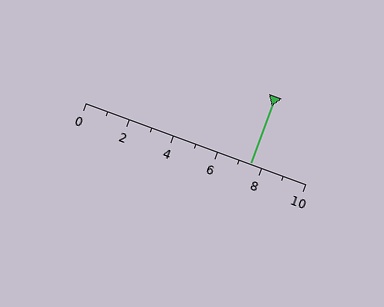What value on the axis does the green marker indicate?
The marker indicates approximately 7.5.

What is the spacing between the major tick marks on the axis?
The major ticks are spaced 2 apart.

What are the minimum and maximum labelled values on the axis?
The axis runs from 0 to 10.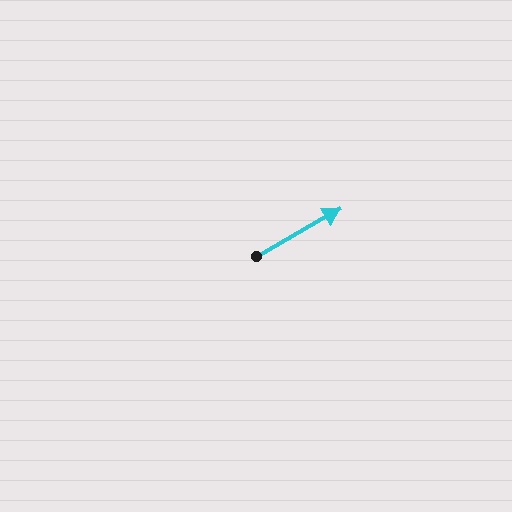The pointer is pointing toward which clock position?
Roughly 2 o'clock.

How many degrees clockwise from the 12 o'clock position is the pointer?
Approximately 60 degrees.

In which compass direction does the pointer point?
Northeast.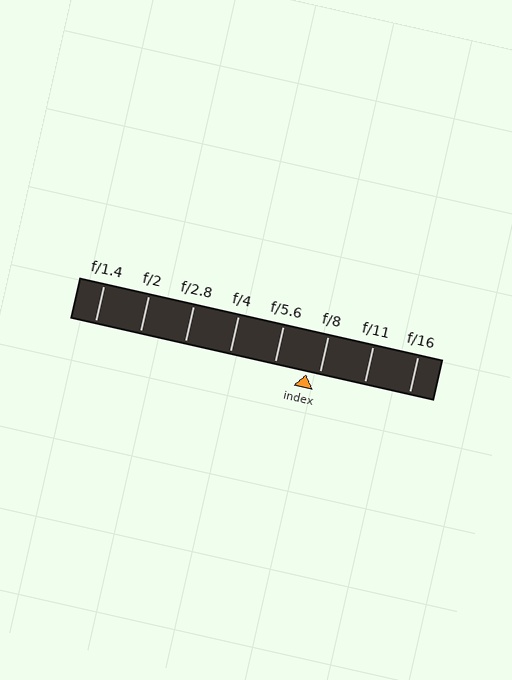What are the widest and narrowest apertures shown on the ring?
The widest aperture shown is f/1.4 and the narrowest is f/16.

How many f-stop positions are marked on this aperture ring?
There are 8 f-stop positions marked.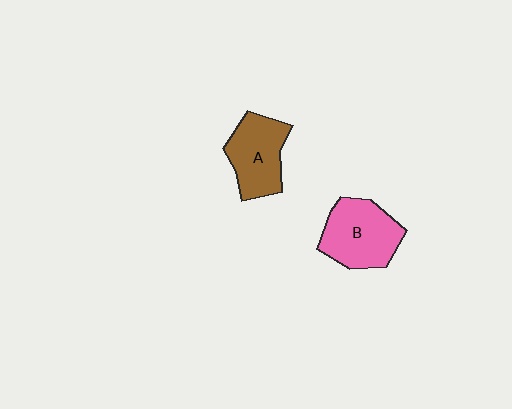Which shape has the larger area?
Shape B (pink).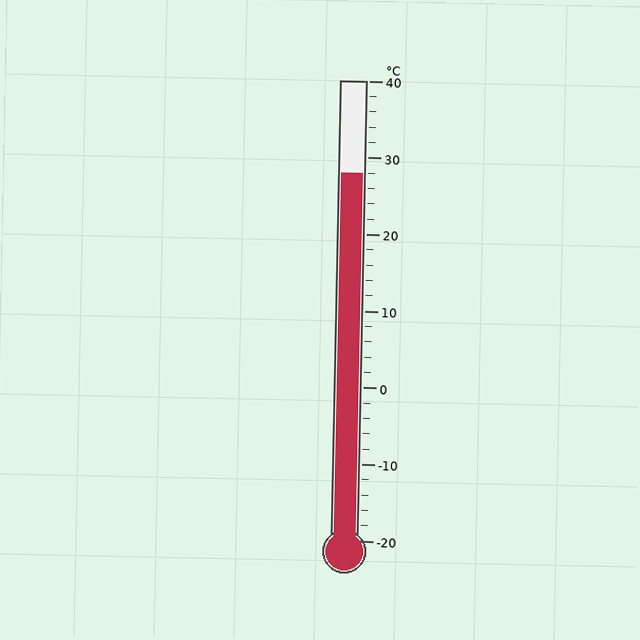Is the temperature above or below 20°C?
The temperature is above 20°C.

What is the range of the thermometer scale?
The thermometer scale ranges from -20°C to 40°C.